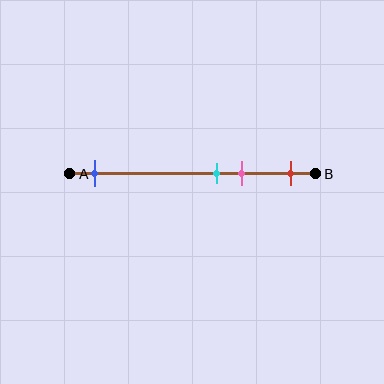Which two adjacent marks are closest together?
The cyan and pink marks are the closest adjacent pair.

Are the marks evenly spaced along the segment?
No, the marks are not evenly spaced.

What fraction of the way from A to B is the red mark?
The red mark is approximately 90% (0.9) of the way from A to B.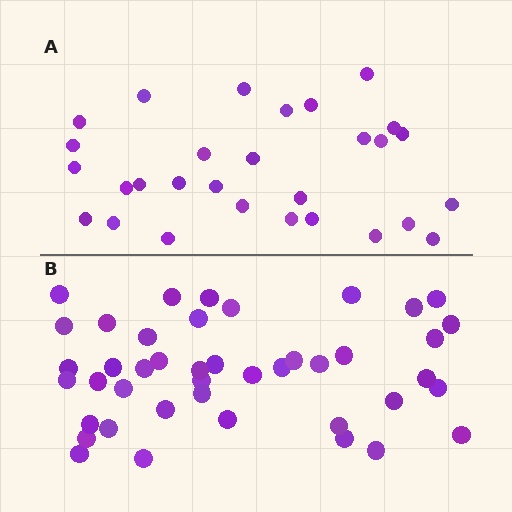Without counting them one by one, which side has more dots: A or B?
Region B (the bottom region) has more dots.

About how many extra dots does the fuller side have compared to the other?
Region B has approximately 15 more dots than region A.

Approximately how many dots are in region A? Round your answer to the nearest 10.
About 30 dots. (The exact count is 29, which rounds to 30.)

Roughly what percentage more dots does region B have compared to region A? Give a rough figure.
About 50% more.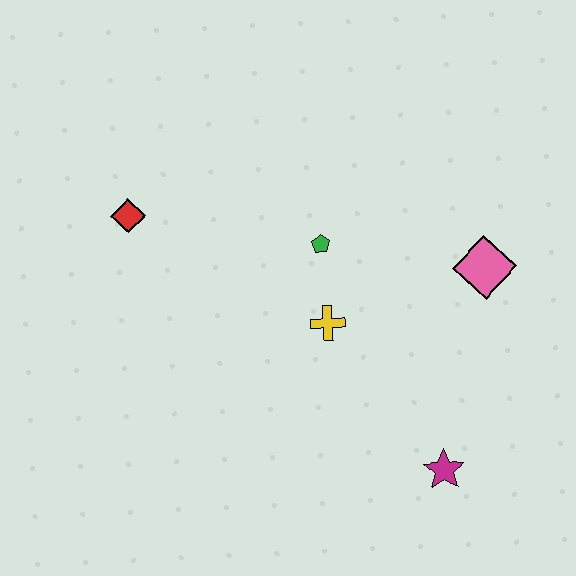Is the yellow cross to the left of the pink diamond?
Yes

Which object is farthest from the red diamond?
The magenta star is farthest from the red diamond.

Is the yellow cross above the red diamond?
No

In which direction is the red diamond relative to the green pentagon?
The red diamond is to the left of the green pentagon.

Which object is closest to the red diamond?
The green pentagon is closest to the red diamond.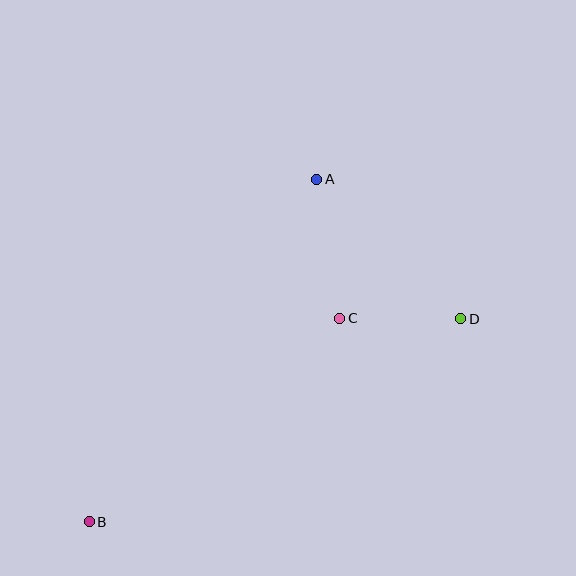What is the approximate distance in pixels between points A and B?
The distance between A and B is approximately 411 pixels.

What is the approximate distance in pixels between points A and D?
The distance between A and D is approximately 200 pixels.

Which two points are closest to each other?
Points C and D are closest to each other.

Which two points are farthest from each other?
Points B and D are farthest from each other.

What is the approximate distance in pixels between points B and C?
The distance between B and C is approximately 323 pixels.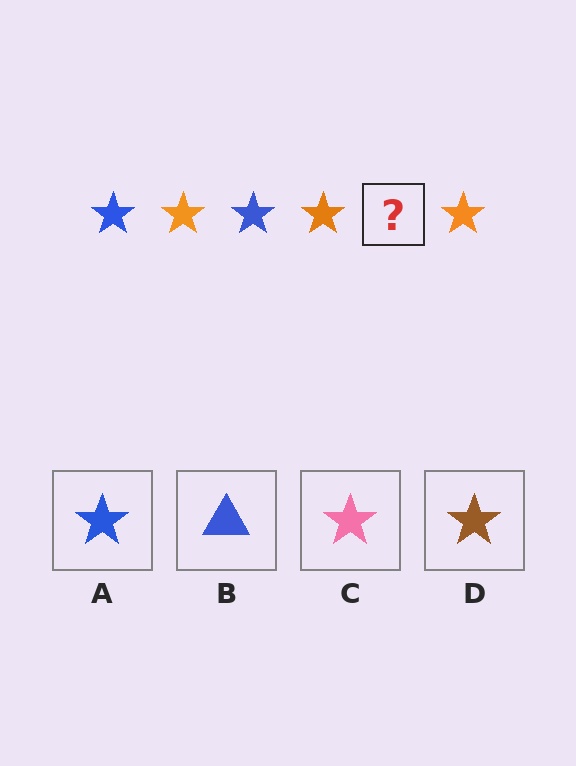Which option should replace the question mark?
Option A.